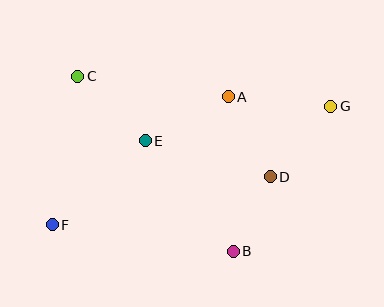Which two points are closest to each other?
Points B and D are closest to each other.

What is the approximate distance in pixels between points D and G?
The distance between D and G is approximately 93 pixels.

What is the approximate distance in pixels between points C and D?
The distance between C and D is approximately 217 pixels.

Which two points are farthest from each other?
Points F and G are farthest from each other.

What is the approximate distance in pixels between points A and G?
The distance between A and G is approximately 103 pixels.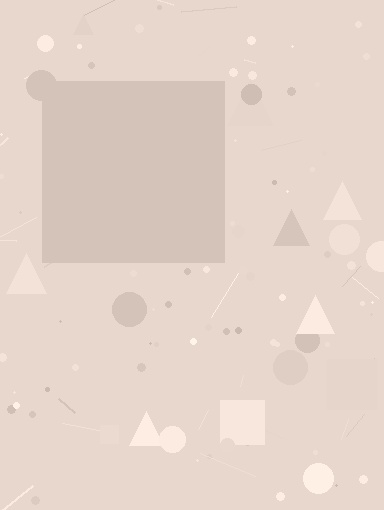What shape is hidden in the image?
A square is hidden in the image.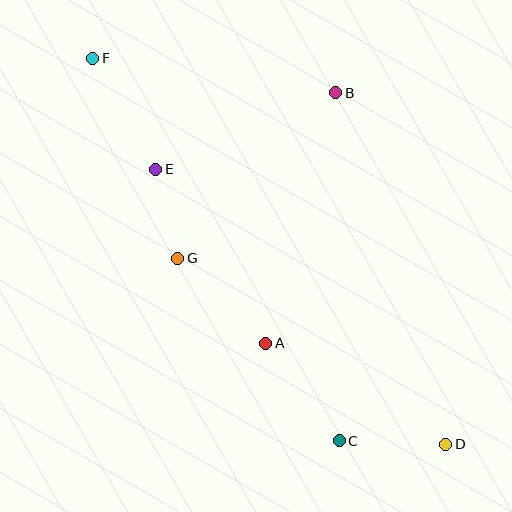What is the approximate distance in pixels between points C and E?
The distance between C and E is approximately 328 pixels.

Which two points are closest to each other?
Points E and G are closest to each other.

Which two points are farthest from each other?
Points D and F are farthest from each other.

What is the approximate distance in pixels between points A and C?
The distance between A and C is approximately 122 pixels.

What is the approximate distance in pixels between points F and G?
The distance between F and G is approximately 218 pixels.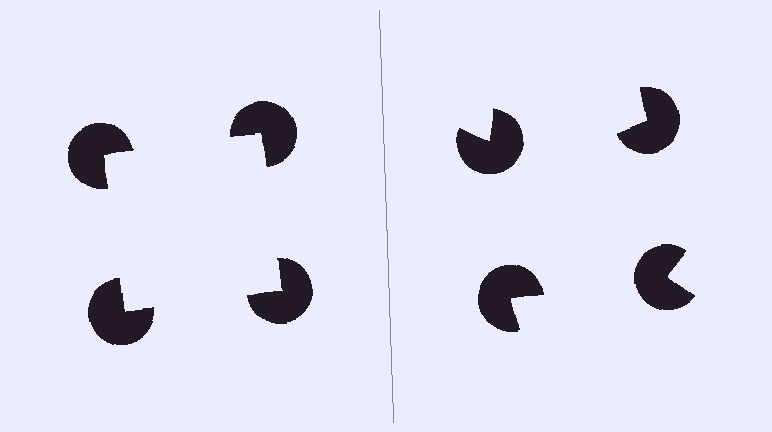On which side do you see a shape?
An illusory square appears on the left side. On the right side the wedge cuts are rotated, so no coherent shape forms.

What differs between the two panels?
The pac-man discs are positioned identically on both sides; only the wedge orientations differ. On the left they align to a square; on the right they are misaligned.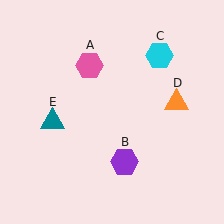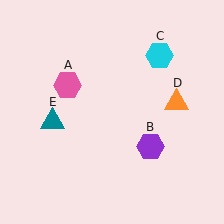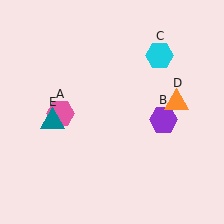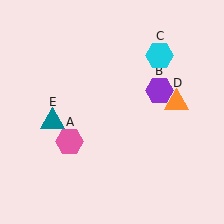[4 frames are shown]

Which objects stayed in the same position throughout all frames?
Cyan hexagon (object C) and orange triangle (object D) and teal triangle (object E) remained stationary.